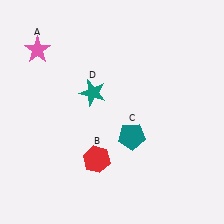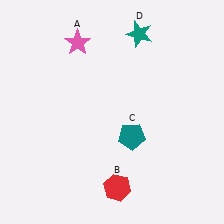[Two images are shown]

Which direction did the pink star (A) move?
The pink star (A) moved right.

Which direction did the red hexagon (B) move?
The red hexagon (B) moved down.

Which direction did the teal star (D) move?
The teal star (D) moved up.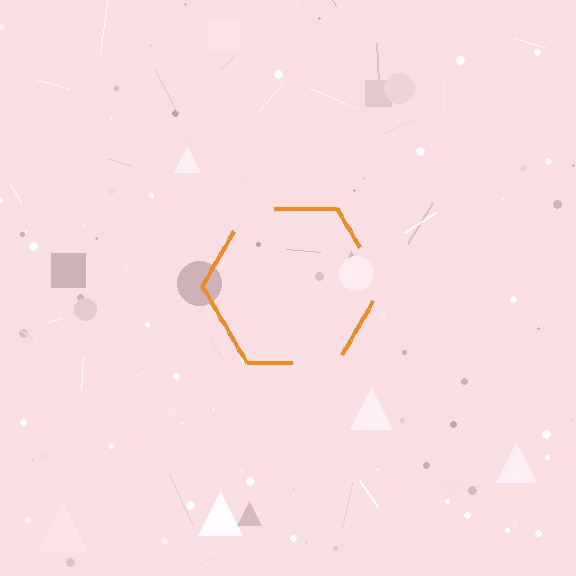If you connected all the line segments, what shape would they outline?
They would outline a hexagon.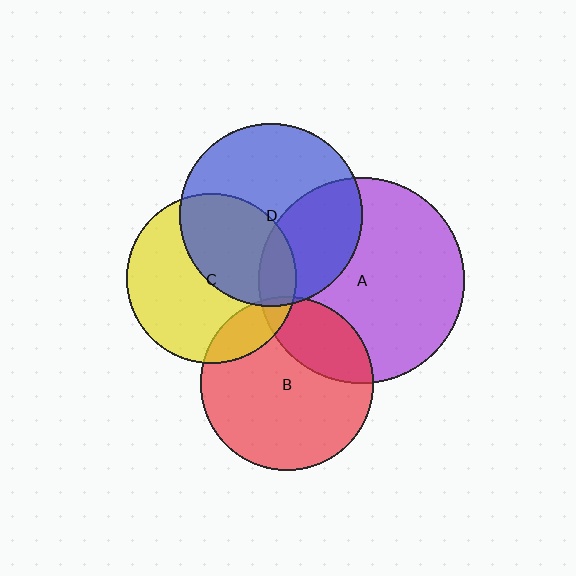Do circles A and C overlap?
Yes.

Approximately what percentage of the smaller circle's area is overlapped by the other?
Approximately 15%.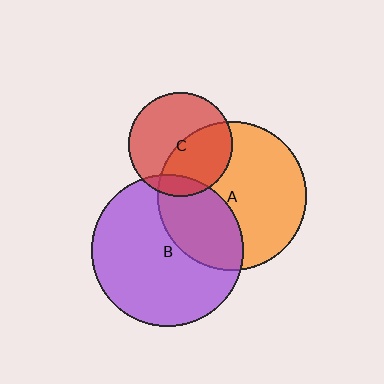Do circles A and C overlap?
Yes.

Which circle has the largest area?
Circle B (purple).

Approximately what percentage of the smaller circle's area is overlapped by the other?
Approximately 45%.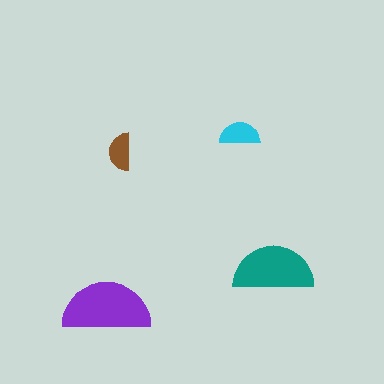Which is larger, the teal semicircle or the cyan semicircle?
The teal one.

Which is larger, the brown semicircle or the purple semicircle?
The purple one.